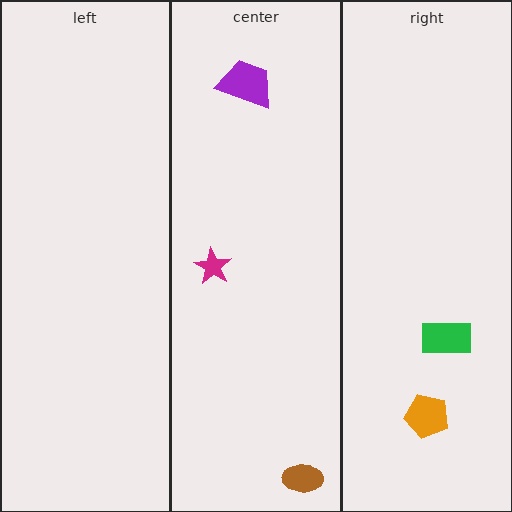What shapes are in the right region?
The orange pentagon, the green rectangle.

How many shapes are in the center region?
3.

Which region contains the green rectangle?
The right region.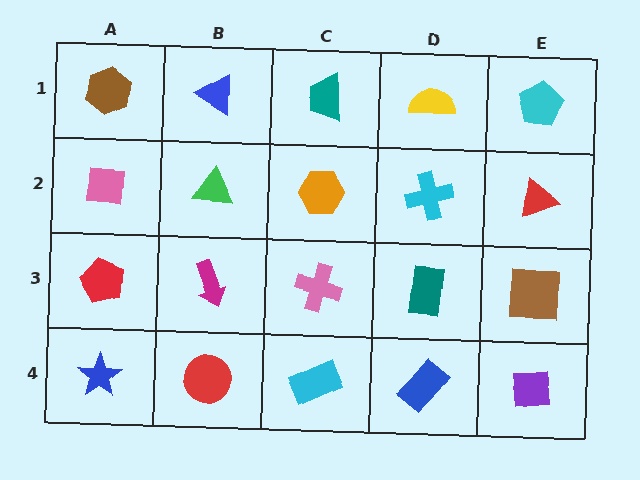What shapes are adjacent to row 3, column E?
A red triangle (row 2, column E), a purple square (row 4, column E), a teal rectangle (row 3, column D).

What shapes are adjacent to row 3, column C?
An orange hexagon (row 2, column C), a cyan rectangle (row 4, column C), a magenta arrow (row 3, column B), a teal rectangle (row 3, column D).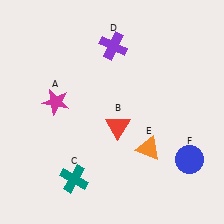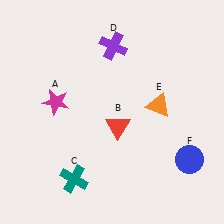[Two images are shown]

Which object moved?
The orange triangle (E) moved up.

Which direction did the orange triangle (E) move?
The orange triangle (E) moved up.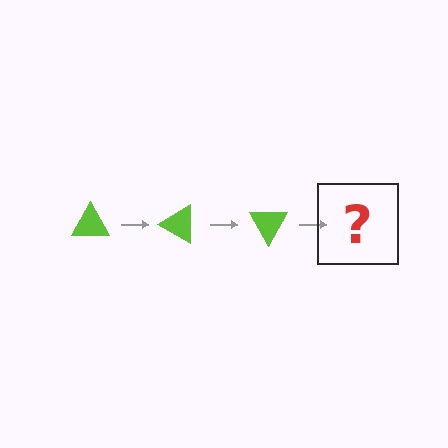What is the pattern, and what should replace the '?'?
The pattern is that the triangle rotates 30 degrees each step. The '?' should be a lime triangle rotated 90 degrees.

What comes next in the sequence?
The next element should be a lime triangle rotated 90 degrees.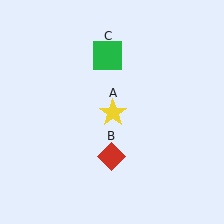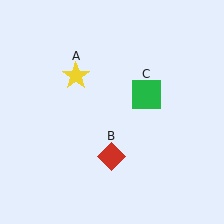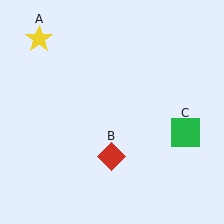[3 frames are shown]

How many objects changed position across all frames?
2 objects changed position: yellow star (object A), green square (object C).